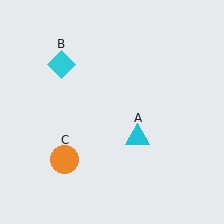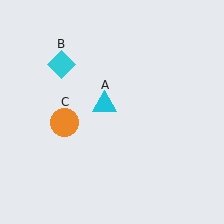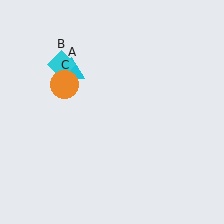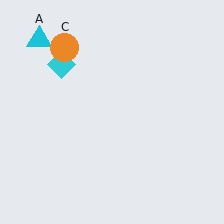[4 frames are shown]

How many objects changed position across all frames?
2 objects changed position: cyan triangle (object A), orange circle (object C).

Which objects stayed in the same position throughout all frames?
Cyan diamond (object B) remained stationary.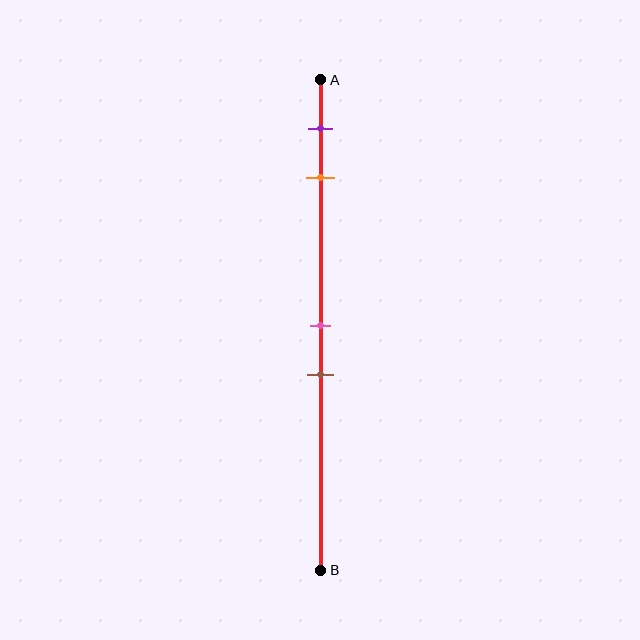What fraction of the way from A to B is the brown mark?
The brown mark is approximately 60% (0.6) of the way from A to B.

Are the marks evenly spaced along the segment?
No, the marks are not evenly spaced.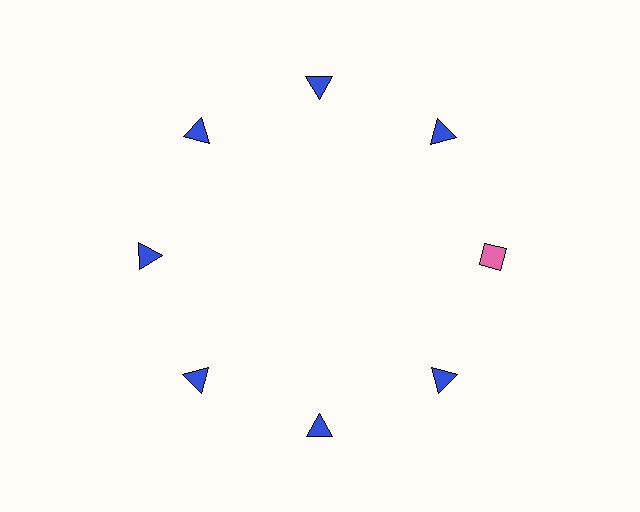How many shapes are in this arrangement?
There are 8 shapes arranged in a ring pattern.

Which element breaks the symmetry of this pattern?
The pink diamond at roughly the 3 o'clock position breaks the symmetry. All other shapes are blue triangles.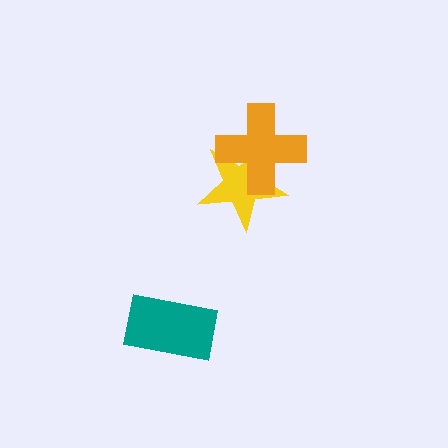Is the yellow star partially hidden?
Yes, it is partially covered by another shape.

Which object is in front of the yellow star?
The orange cross is in front of the yellow star.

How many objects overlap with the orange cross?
1 object overlaps with the orange cross.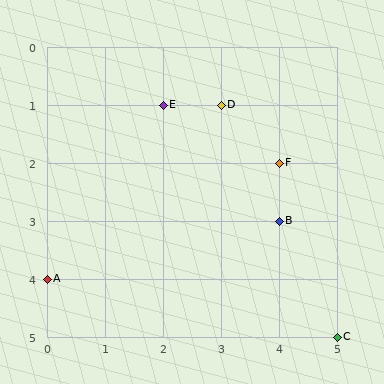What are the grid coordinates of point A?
Point A is at grid coordinates (0, 4).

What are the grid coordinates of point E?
Point E is at grid coordinates (2, 1).